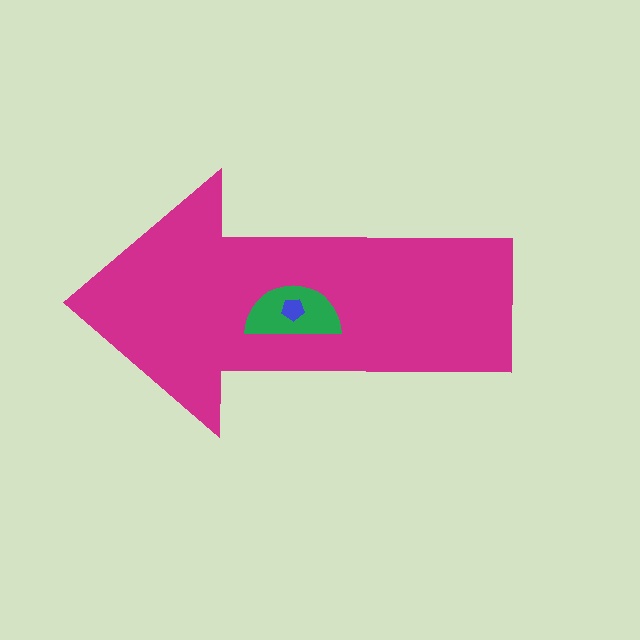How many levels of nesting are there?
3.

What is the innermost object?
The blue pentagon.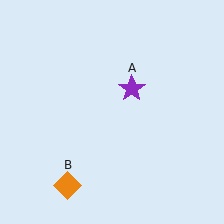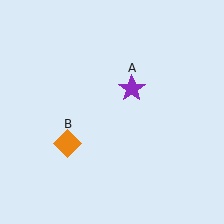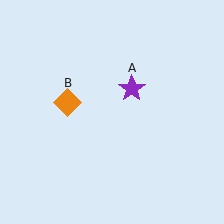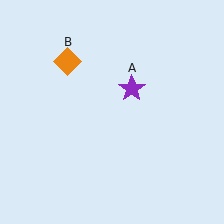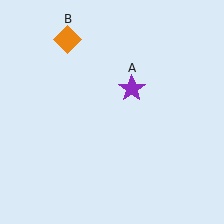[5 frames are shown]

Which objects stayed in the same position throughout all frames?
Purple star (object A) remained stationary.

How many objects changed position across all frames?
1 object changed position: orange diamond (object B).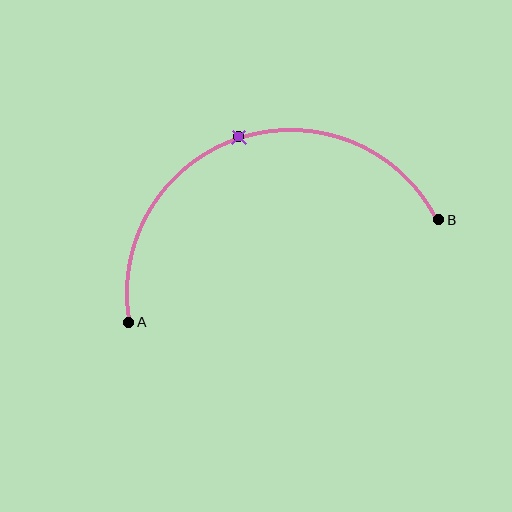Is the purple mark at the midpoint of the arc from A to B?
Yes. The purple mark lies on the arc at equal arc-length from both A and B — it is the arc midpoint.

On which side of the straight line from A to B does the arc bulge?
The arc bulges above the straight line connecting A and B.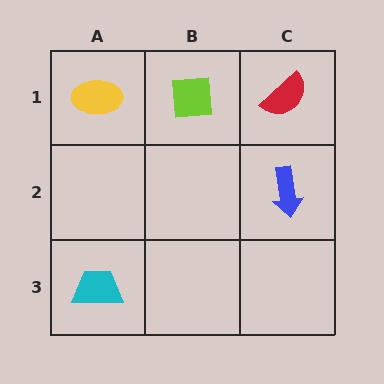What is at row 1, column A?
A yellow ellipse.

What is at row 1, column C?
A red semicircle.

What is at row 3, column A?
A cyan trapezoid.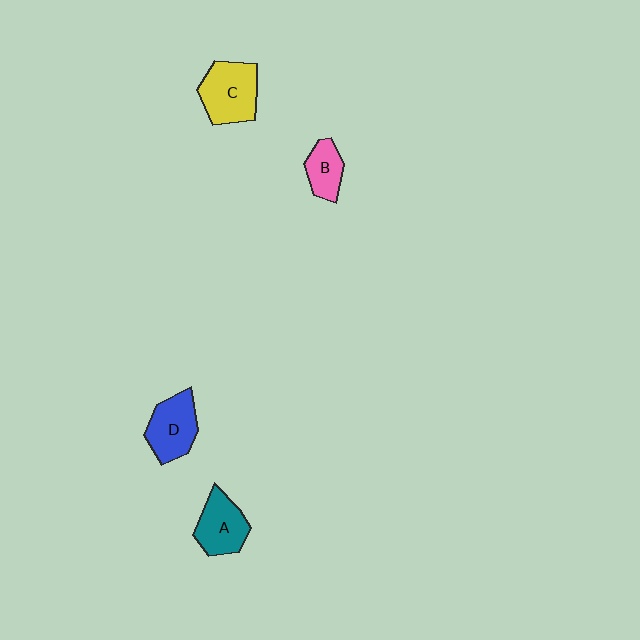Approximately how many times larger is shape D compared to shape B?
Approximately 1.6 times.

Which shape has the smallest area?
Shape B (pink).